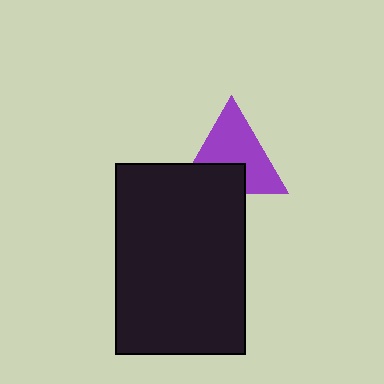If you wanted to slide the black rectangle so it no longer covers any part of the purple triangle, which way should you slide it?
Slide it down — that is the most direct way to separate the two shapes.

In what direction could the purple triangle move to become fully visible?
The purple triangle could move up. That would shift it out from behind the black rectangle entirely.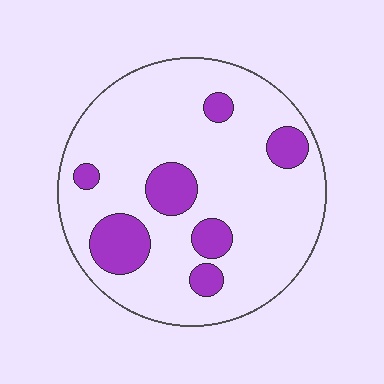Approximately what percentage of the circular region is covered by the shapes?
Approximately 20%.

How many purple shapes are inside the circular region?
7.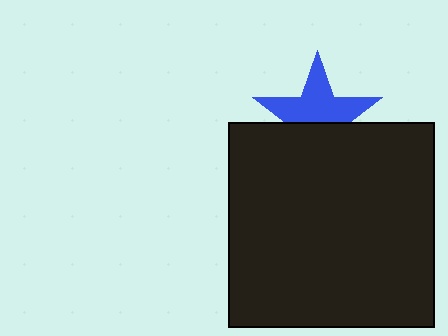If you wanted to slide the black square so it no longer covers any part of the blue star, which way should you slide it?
Slide it down — that is the most direct way to separate the two shapes.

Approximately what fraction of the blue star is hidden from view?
Roughly 43% of the blue star is hidden behind the black square.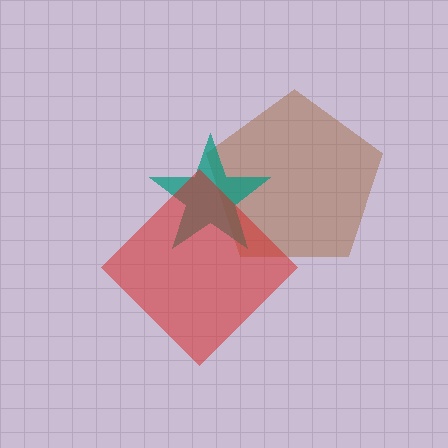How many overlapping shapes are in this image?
There are 3 overlapping shapes in the image.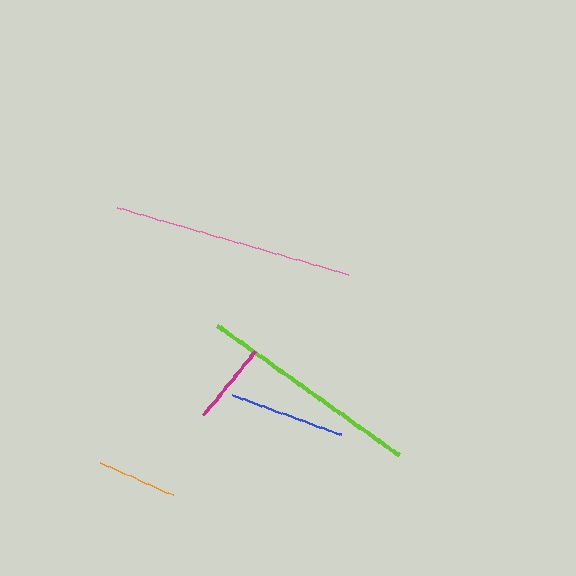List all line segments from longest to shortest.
From longest to shortest: pink, lime, blue, magenta, orange.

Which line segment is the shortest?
The orange line is the shortest at approximately 80 pixels.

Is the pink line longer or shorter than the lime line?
The pink line is longer than the lime line.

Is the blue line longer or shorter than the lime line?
The lime line is longer than the blue line.